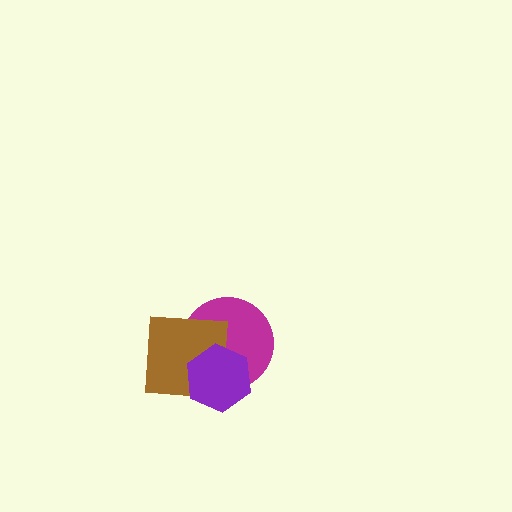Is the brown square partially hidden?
Yes, it is partially covered by another shape.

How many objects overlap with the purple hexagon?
2 objects overlap with the purple hexagon.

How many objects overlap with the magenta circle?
2 objects overlap with the magenta circle.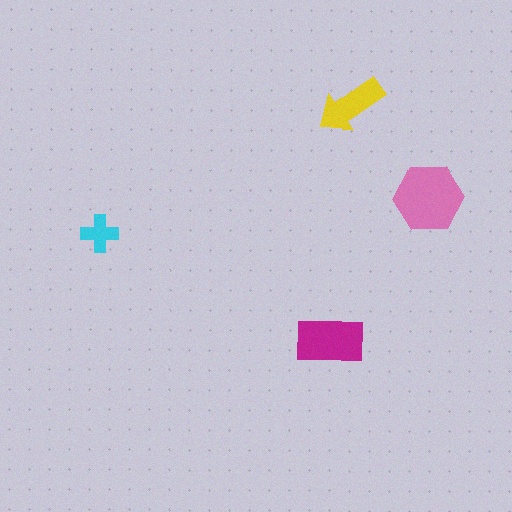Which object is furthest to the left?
The cyan cross is leftmost.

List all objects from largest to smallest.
The pink hexagon, the magenta rectangle, the yellow arrow, the cyan cross.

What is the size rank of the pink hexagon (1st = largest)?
1st.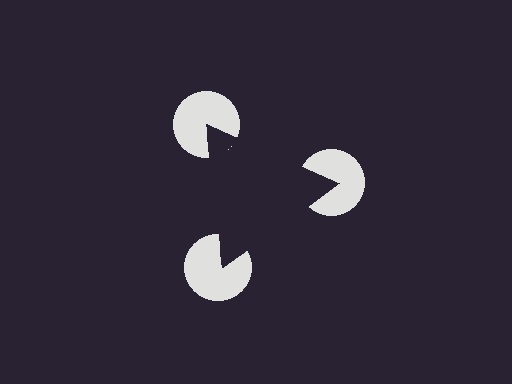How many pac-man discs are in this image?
There are 3 — one at each vertex of the illusory triangle.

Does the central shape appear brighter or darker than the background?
It typically appears slightly darker than the background, even though no actual brightness change is drawn.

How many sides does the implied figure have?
3 sides.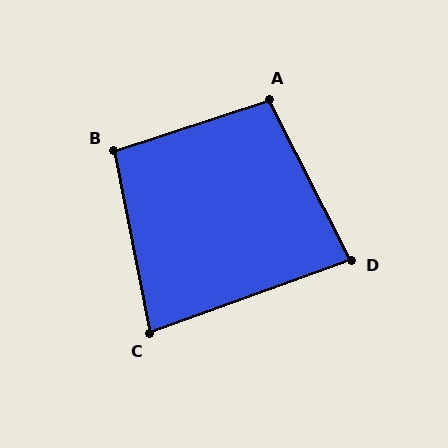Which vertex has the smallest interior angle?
C, at approximately 81 degrees.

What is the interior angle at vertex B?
Approximately 97 degrees (obtuse).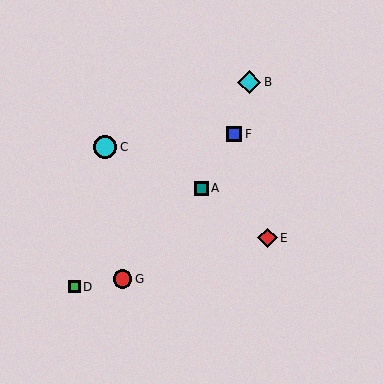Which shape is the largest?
The cyan circle (labeled C) is the largest.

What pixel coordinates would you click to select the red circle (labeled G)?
Click at (123, 279) to select the red circle G.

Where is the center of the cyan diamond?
The center of the cyan diamond is at (249, 82).